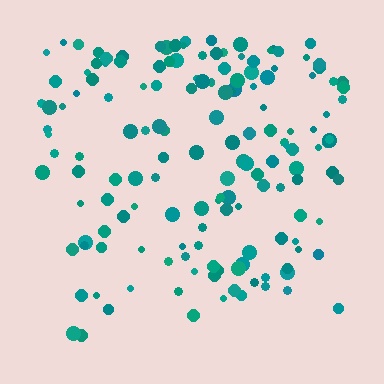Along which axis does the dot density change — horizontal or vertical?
Vertical.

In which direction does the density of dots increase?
From bottom to top, with the top side densest.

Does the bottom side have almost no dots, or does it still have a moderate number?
Still a moderate number, just noticeably fewer than the top.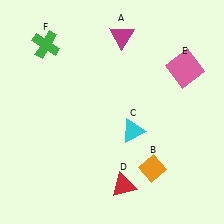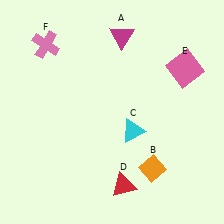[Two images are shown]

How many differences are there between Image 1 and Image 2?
There is 1 difference between the two images.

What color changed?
The cross (F) changed from green in Image 1 to pink in Image 2.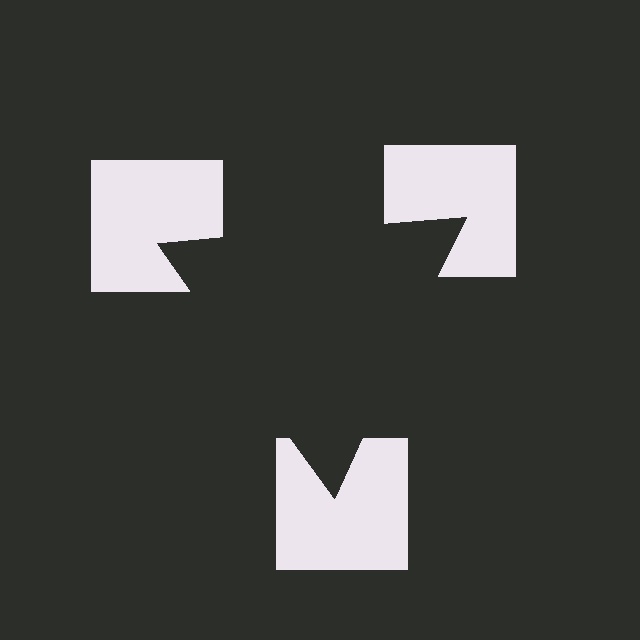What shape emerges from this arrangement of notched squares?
An illusory triangle — its edges are inferred from the aligned wedge cuts in the notched squares, not physically drawn.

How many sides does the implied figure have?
3 sides.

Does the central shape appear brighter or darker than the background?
It typically appears slightly darker than the background, even though no actual brightness change is drawn.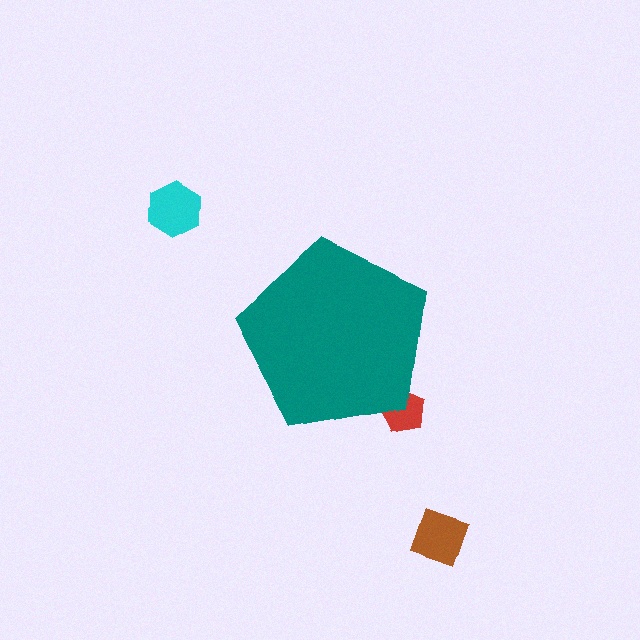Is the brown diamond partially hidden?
No, the brown diamond is fully visible.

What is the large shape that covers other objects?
A teal pentagon.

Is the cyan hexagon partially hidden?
No, the cyan hexagon is fully visible.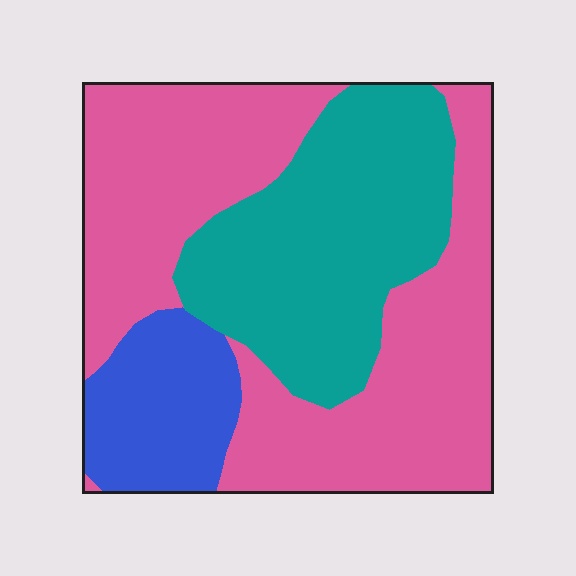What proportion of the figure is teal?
Teal covers about 35% of the figure.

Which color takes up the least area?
Blue, at roughly 15%.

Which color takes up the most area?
Pink, at roughly 55%.